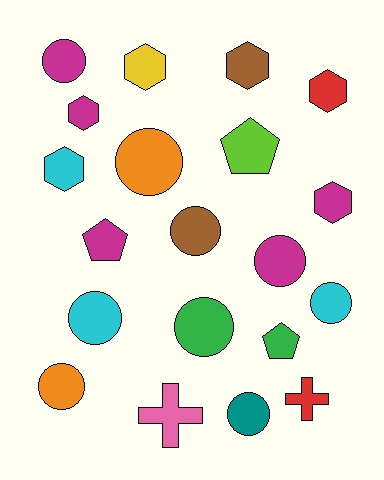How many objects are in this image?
There are 20 objects.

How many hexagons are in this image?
There are 6 hexagons.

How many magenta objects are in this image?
There are 5 magenta objects.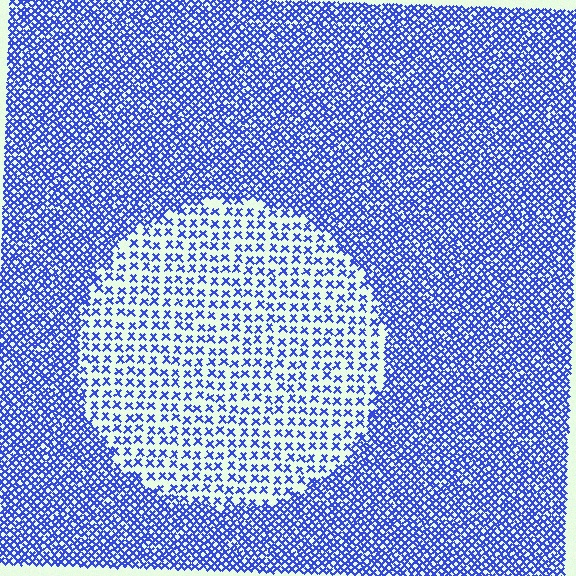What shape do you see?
I see a circle.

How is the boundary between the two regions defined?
The boundary is defined by a change in element density (approximately 2.4x ratio). All elements are the same color, size, and shape.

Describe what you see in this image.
The image contains small blue elements arranged at two different densities. A circle-shaped region is visible where the elements are less densely packed than the surrounding area.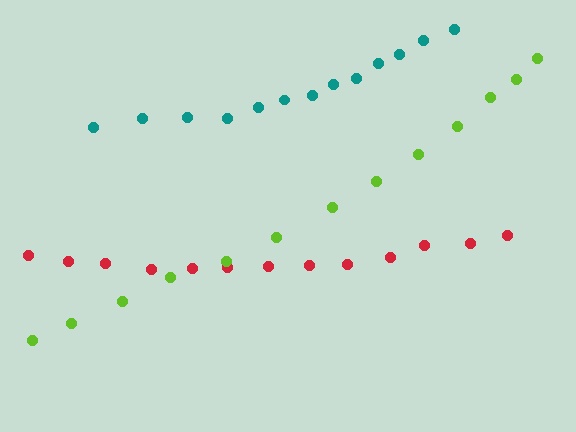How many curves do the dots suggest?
There are 3 distinct paths.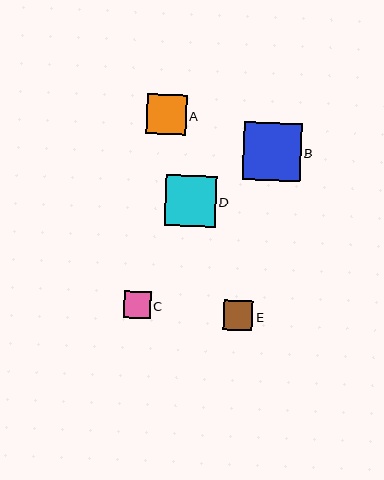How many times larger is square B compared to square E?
Square B is approximately 1.9 times the size of square E.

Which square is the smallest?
Square C is the smallest with a size of approximately 27 pixels.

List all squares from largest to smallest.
From largest to smallest: B, D, A, E, C.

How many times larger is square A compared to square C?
Square A is approximately 1.5 times the size of square C.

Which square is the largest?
Square B is the largest with a size of approximately 58 pixels.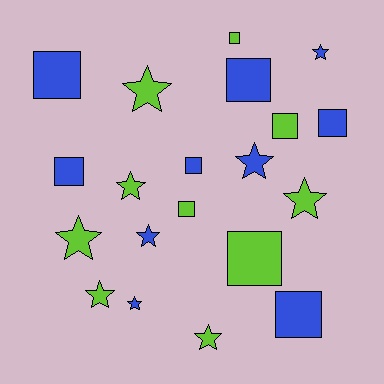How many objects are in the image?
There are 20 objects.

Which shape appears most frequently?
Square, with 10 objects.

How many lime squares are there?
There are 4 lime squares.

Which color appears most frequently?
Blue, with 10 objects.